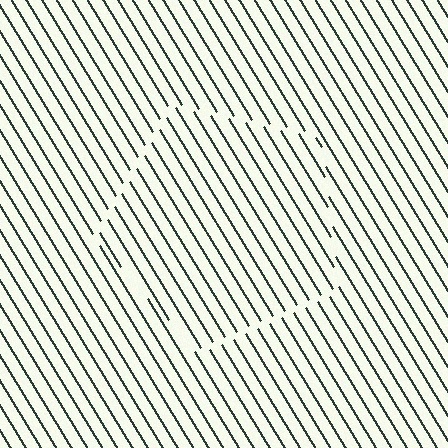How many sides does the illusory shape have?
5 sides — the line-ends trace a pentagon.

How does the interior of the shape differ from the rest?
The interior of the shape contains the same grating, shifted by half a period — the contour is defined by the phase discontinuity where line-ends from the inner and outer gratings abut.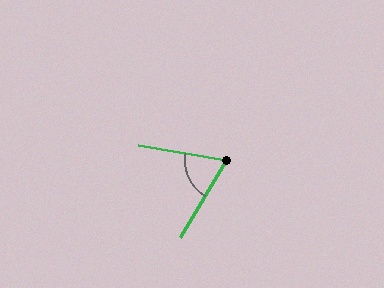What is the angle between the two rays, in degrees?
Approximately 69 degrees.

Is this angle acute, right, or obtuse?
It is acute.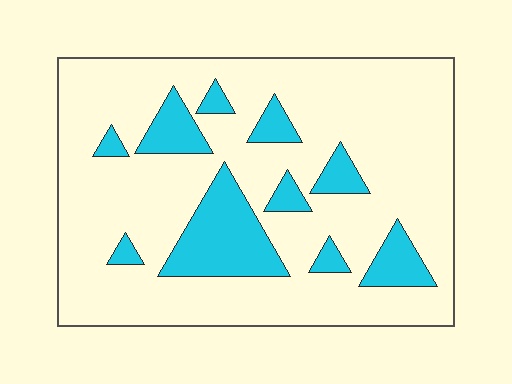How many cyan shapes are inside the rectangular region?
10.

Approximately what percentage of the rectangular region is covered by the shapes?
Approximately 20%.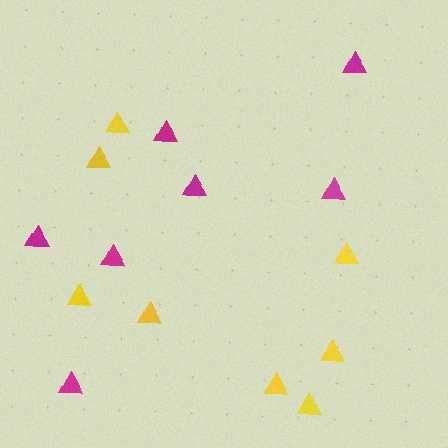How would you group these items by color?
There are 2 groups: one group of yellow triangles (8) and one group of magenta triangles (7).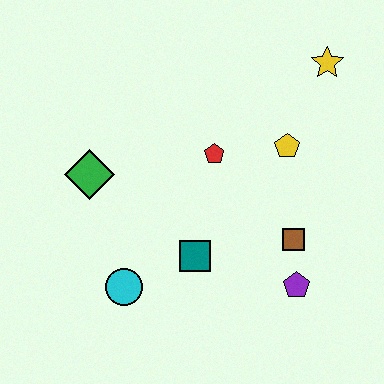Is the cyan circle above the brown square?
No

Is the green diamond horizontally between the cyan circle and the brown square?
No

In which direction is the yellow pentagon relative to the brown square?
The yellow pentagon is above the brown square.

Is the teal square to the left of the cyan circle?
No